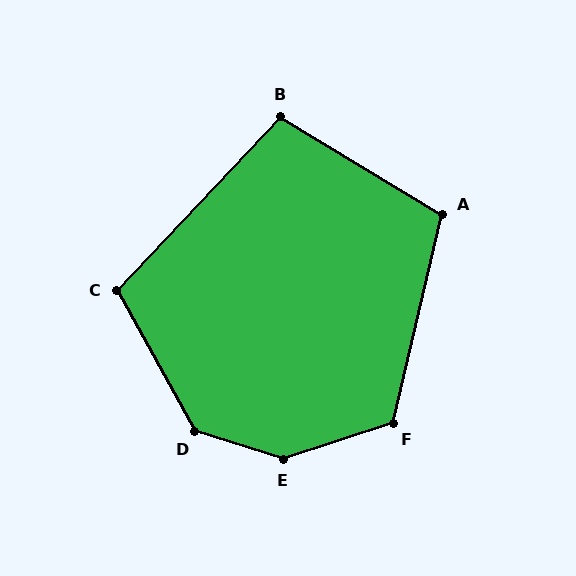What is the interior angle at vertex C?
Approximately 108 degrees (obtuse).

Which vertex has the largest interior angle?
E, at approximately 144 degrees.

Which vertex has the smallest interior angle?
B, at approximately 102 degrees.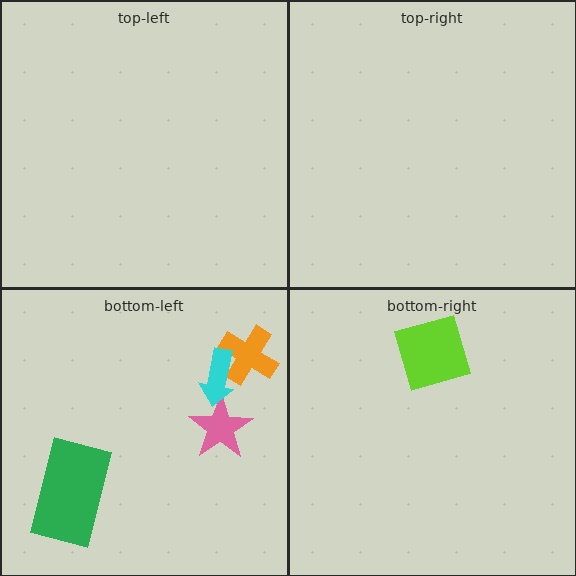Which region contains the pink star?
The bottom-left region.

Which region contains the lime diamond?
The bottom-right region.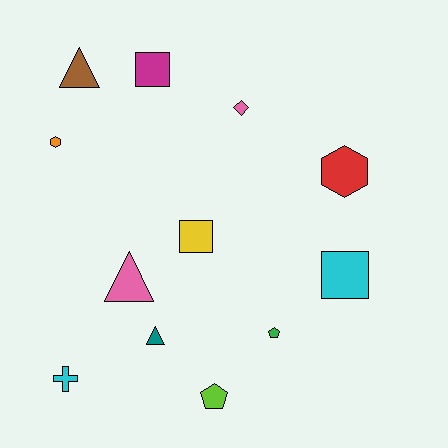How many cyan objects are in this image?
There are 2 cyan objects.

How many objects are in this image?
There are 12 objects.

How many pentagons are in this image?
There are 2 pentagons.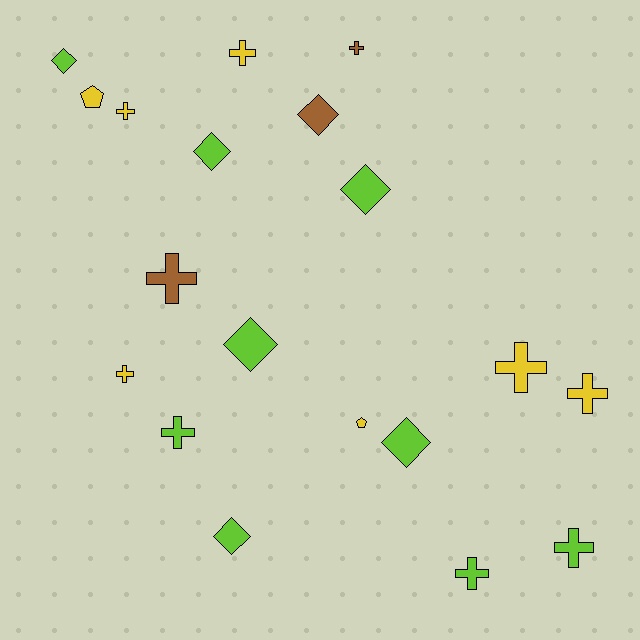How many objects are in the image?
There are 19 objects.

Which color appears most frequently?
Lime, with 9 objects.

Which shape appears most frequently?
Cross, with 10 objects.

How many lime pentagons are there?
There are no lime pentagons.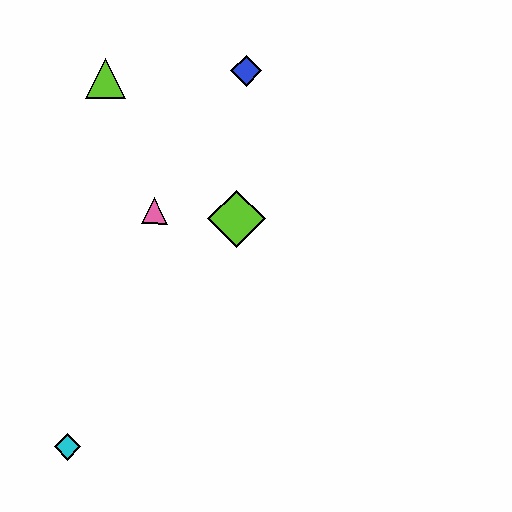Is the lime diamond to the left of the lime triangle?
No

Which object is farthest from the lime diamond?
The cyan diamond is farthest from the lime diamond.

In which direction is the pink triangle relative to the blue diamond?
The pink triangle is below the blue diamond.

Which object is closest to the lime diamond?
The pink triangle is closest to the lime diamond.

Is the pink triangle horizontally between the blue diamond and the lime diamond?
No